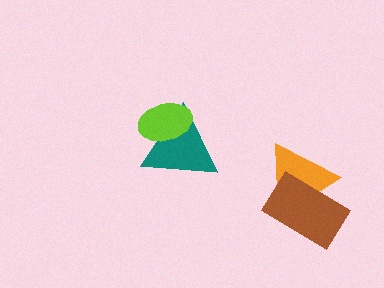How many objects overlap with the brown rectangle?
1 object overlaps with the brown rectangle.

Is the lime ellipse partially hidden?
No, no other shape covers it.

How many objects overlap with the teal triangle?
1 object overlaps with the teal triangle.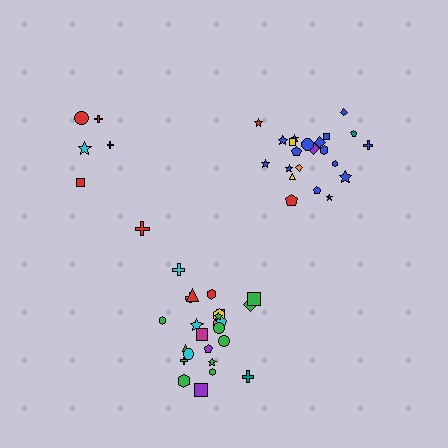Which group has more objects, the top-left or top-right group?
The top-right group.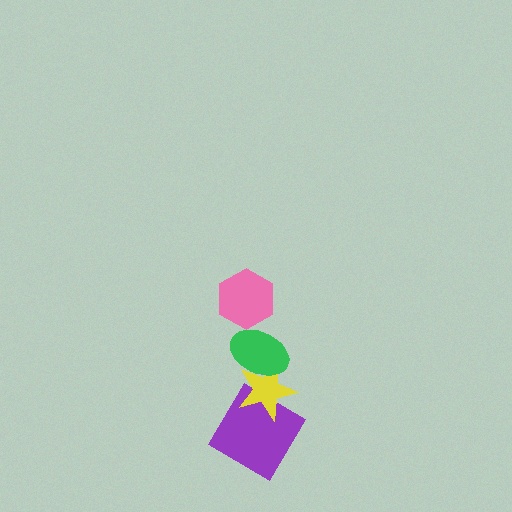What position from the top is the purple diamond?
The purple diamond is 4th from the top.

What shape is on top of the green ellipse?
The pink hexagon is on top of the green ellipse.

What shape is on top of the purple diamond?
The yellow star is on top of the purple diamond.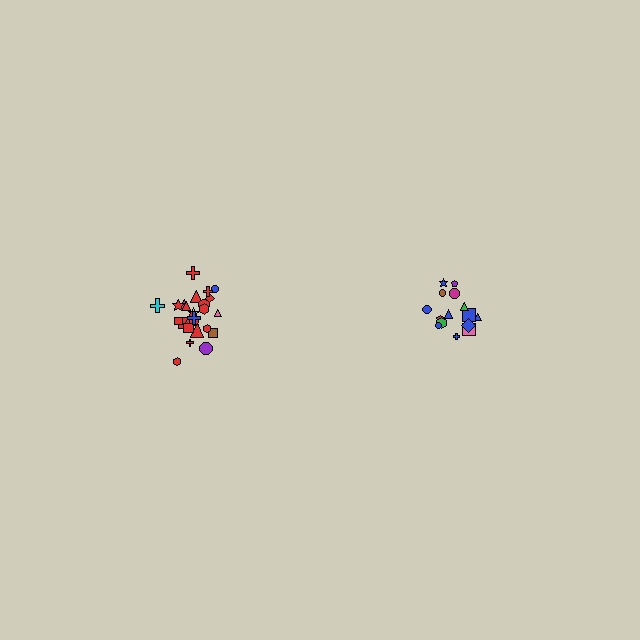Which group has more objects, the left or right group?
The left group.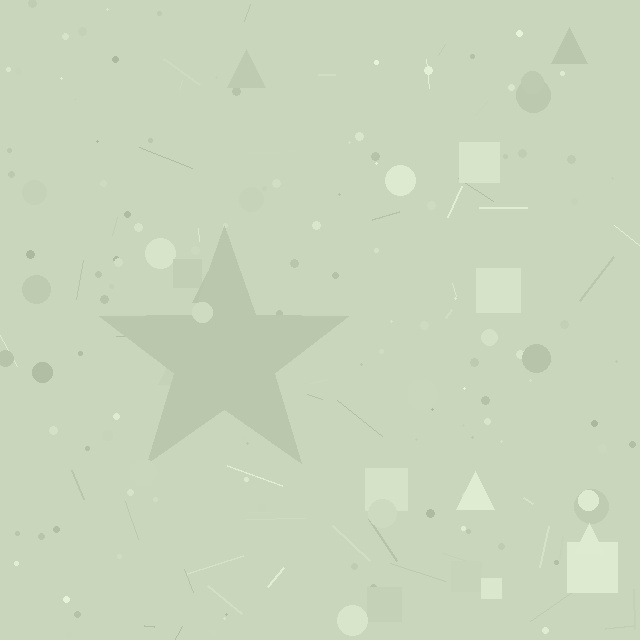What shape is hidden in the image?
A star is hidden in the image.